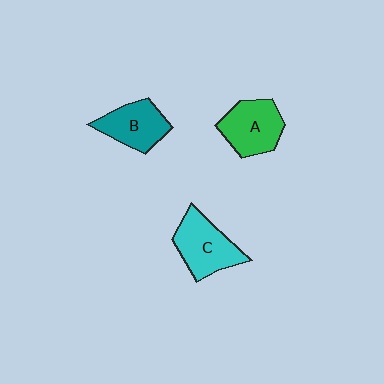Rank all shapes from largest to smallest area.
From largest to smallest: C (cyan), A (green), B (teal).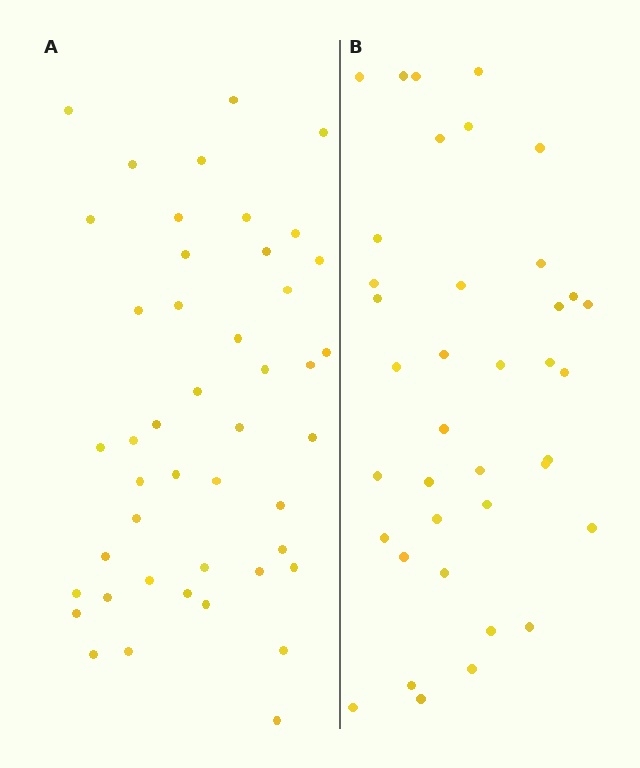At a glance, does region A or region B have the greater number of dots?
Region A (the left region) has more dots.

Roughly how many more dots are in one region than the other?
Region A has roughly 8 or so more dots than region B.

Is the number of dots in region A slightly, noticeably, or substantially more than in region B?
Region A has only slightly more — the two regions are fairly close. The ratio is roughly 1.2 to 1.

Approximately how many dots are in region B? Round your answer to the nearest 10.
About 40 dots. (The exact count is 38, which rounds to 40.)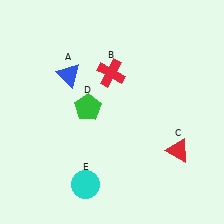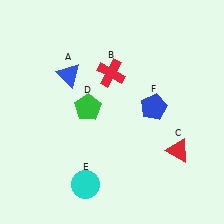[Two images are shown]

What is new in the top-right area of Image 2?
A blue pentagon (F) was added in the top-right area of Image 2.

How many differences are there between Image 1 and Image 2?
There is 1 difference between the two images.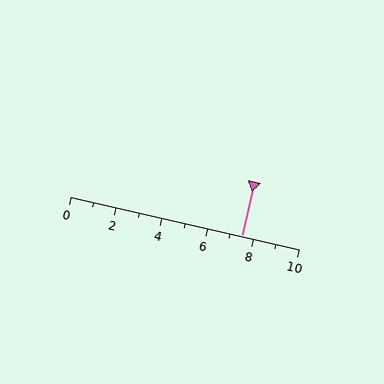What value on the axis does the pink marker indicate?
The marker indicates approximately 7.5.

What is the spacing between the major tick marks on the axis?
The major ticks are spaced 2 apart.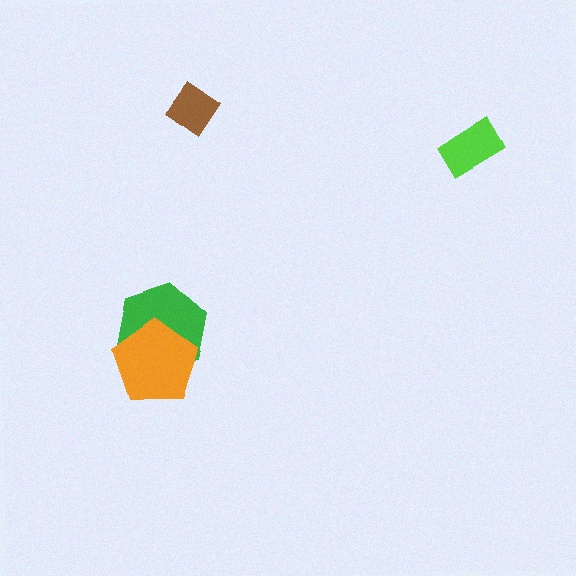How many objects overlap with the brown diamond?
0 objects overlap with the brown diamond.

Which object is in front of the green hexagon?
The orange pentagon is in front of the green hexagon.